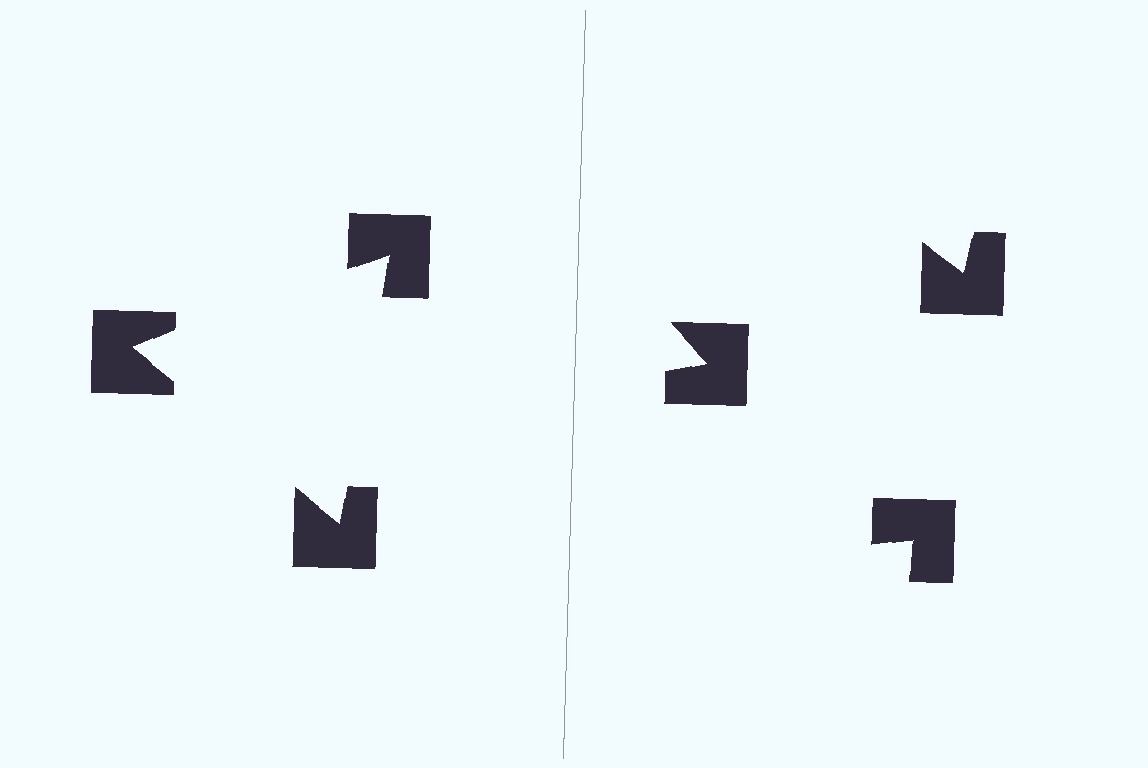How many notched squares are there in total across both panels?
6 — 3 on each side.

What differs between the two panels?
The notched squares are positioned identically on both sides; only the wedge orientations differ. On the left they align to a triangle; on the right they are misaligned.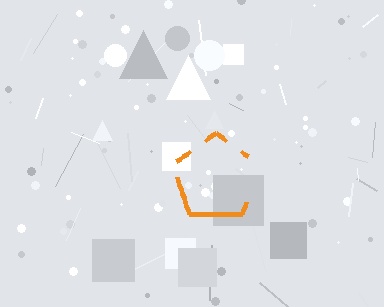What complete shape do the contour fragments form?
The contour fragments form a pentagon.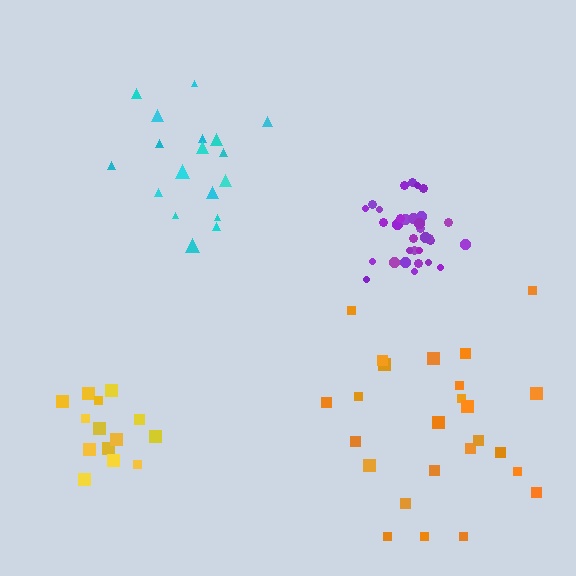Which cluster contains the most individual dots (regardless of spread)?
Purple (33).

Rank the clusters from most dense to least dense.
purple, yellow, cyan, orange.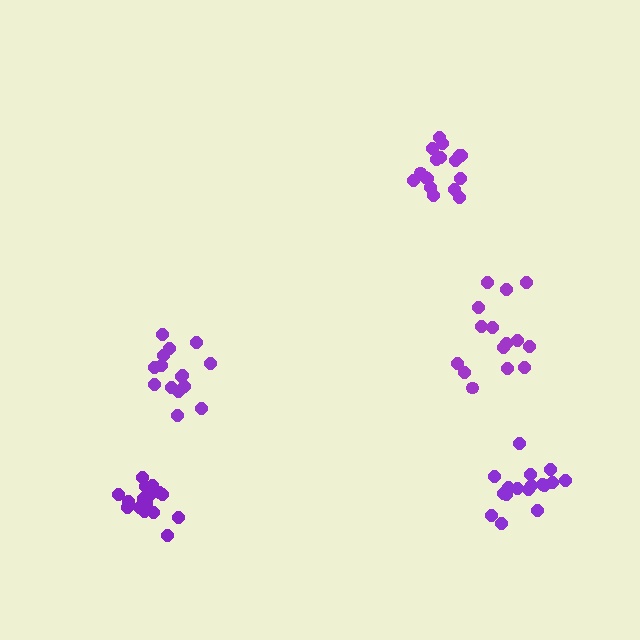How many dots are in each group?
Group 1: 17 dots, Group 2: 15 dots, Group 3: 15 dots, Group 4: 17 dots, Group 5: 17 dots (81 total).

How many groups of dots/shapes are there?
There are 5 groups.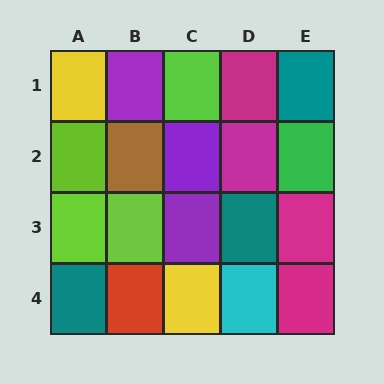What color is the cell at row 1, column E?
Teal.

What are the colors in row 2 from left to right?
Lime, brown, purple, magenta, green.